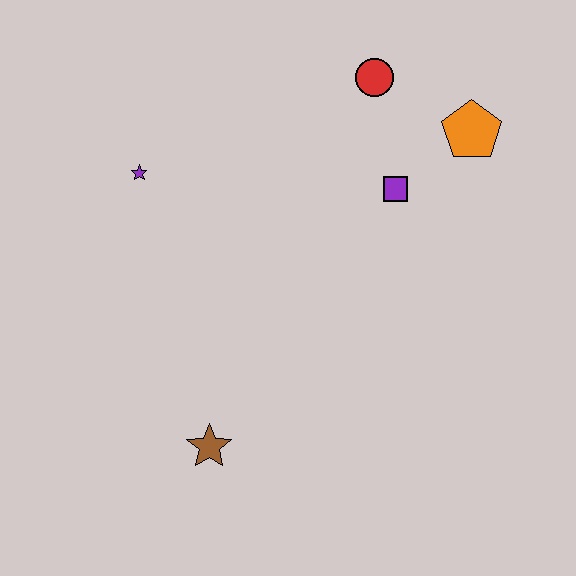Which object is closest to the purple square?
The orange pentagon is closest to the purple square.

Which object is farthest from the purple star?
The orange pentagon is farthest from the purple star.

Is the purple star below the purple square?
No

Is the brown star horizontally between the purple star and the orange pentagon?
Yes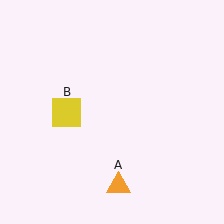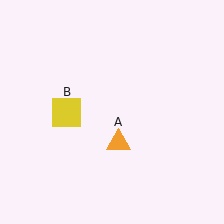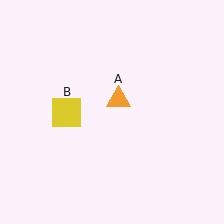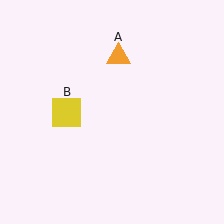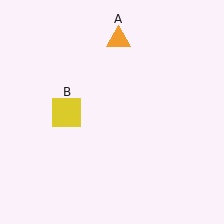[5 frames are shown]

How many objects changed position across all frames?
1 object changed position: orange triangle (object A).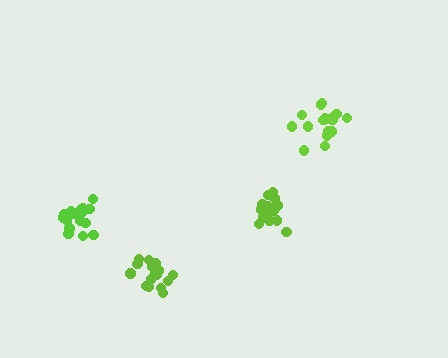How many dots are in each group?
Group 1: 17 dots, Group 2: 17 dots, Group 3: 16 dots, Group 4: 18 dots (68 total).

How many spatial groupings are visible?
There are 4 spatial groupings.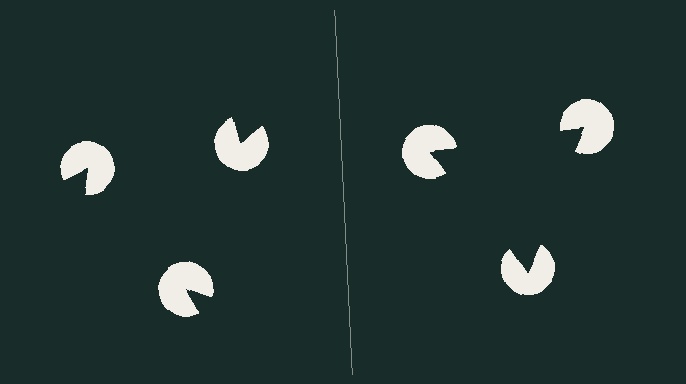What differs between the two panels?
The pac-man discs are positioned identically on both sides; only the wedge orientations differ. On the right they align to a triangle; on the left they are misaligned.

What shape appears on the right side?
An illusory triangle.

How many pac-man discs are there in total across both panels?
6 — 3 on each side.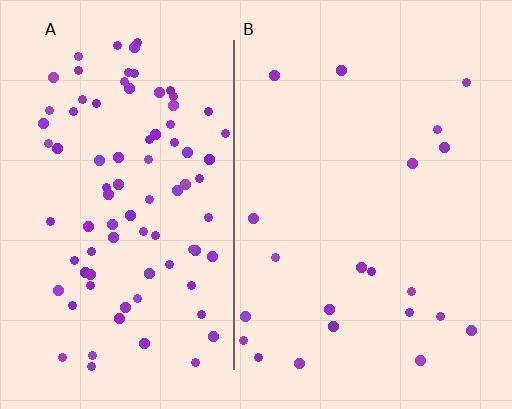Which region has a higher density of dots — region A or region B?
A (the left).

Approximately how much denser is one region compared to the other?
Approximately 4.1× — region A over region B.